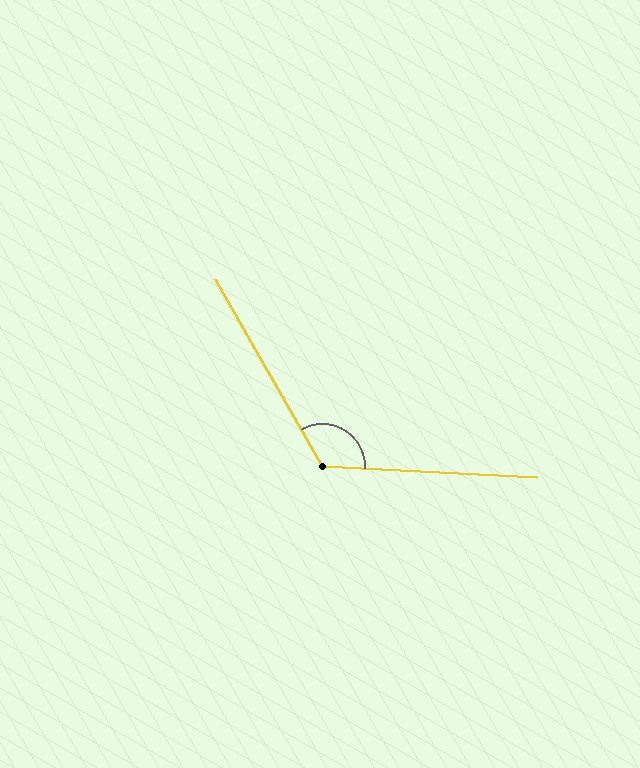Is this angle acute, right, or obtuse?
It is obtuse.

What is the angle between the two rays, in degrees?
Approximately 123 degrees.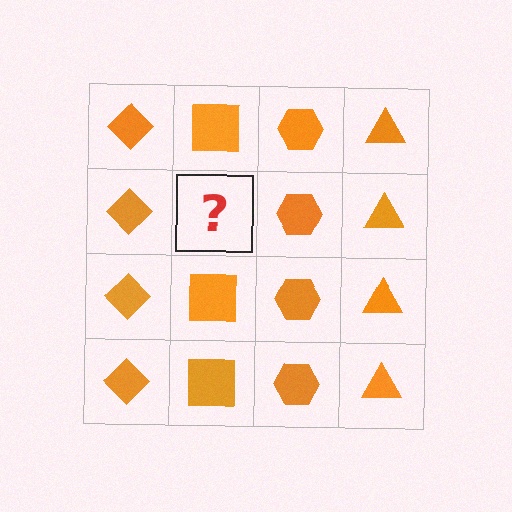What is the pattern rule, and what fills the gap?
The rule is that each column has a consistent shape. The gap should be filled with an orange square.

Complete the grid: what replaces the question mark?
The question mark should be replaced with an orange square.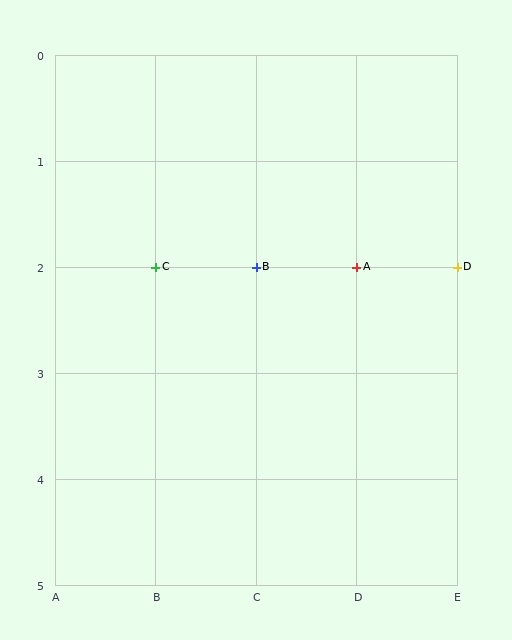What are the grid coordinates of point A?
Point A is at grid coordinates (D, 2).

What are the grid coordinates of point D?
Point D is at grid coordinates (E, 2).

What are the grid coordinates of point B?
Point B is at grid coordinates (C, 2).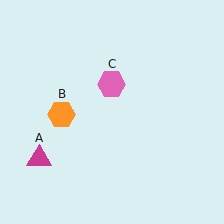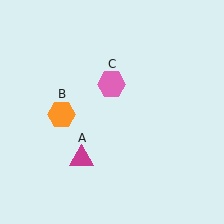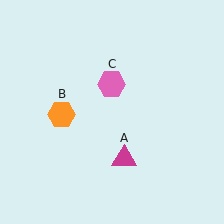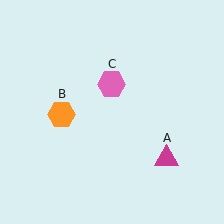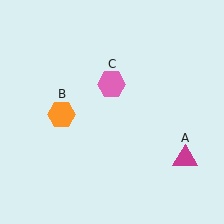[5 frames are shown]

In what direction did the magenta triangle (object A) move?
The magenta triangle (object A) moved right.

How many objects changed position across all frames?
1 object changed position: magenta triangle (object A).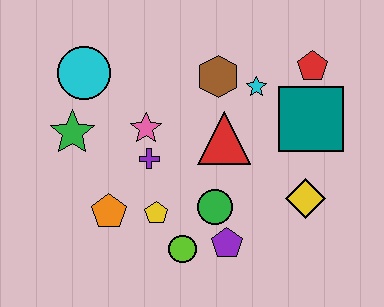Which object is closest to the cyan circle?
The green star is closest to the cyan circle.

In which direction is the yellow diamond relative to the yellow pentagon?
The yellow diamond is to the right of the yellow pentagon.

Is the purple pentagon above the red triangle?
No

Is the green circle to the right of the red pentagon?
No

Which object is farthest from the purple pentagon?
The cyan circle is farthest from the purple pentagon.